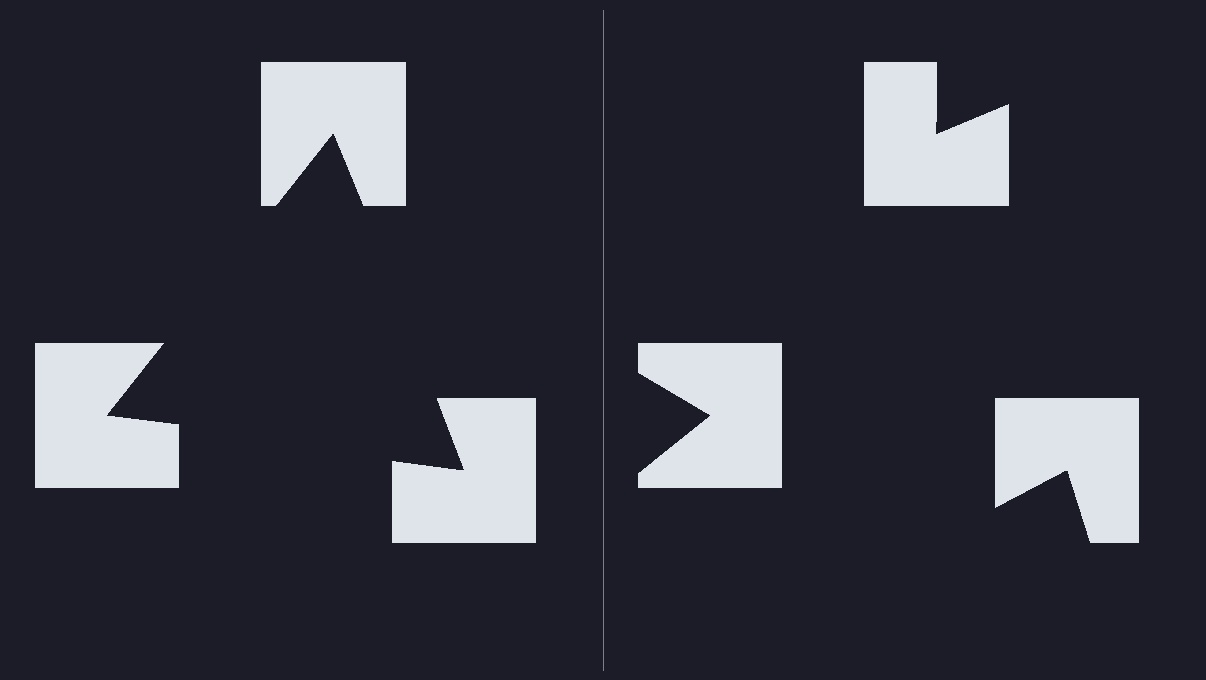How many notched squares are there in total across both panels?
6 — 3 on each side.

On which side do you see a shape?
An illusory triangle appears on the left side. On the right side the wedge cuts are rotated, so no coherent shape forms.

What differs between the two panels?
The notched squares are positioned identically on both sides; only the wedge orientations differ. On the left they align to a triangle; on the right they are misaligned.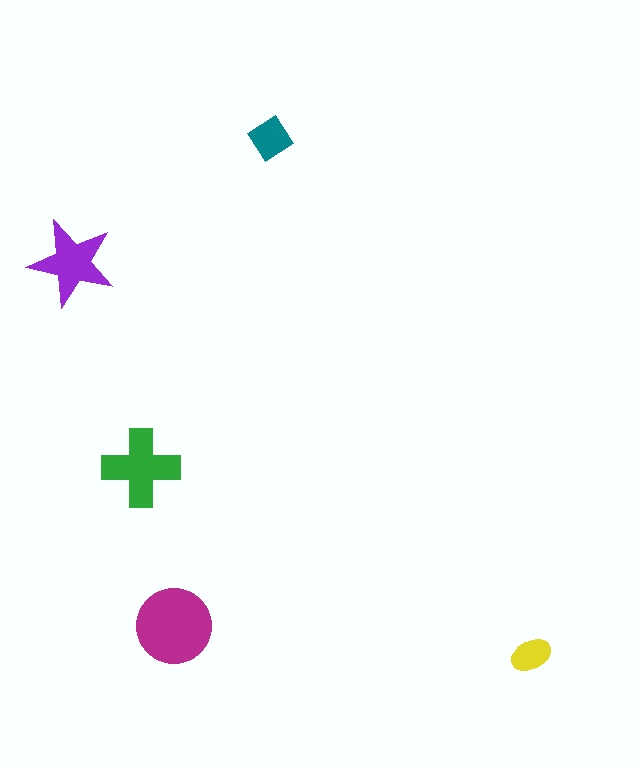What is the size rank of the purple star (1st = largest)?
3rd.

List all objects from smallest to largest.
The yellow ellipse, the teal diamond, the purple star, the green cross, the magenta circle.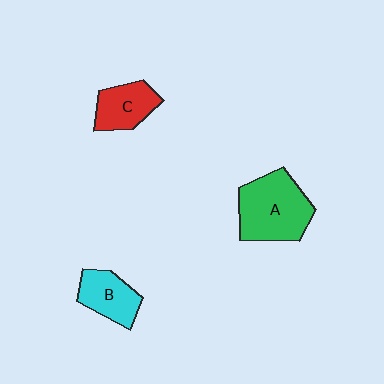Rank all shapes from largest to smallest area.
From largest to smallest: A (green), B (cyan), C (red).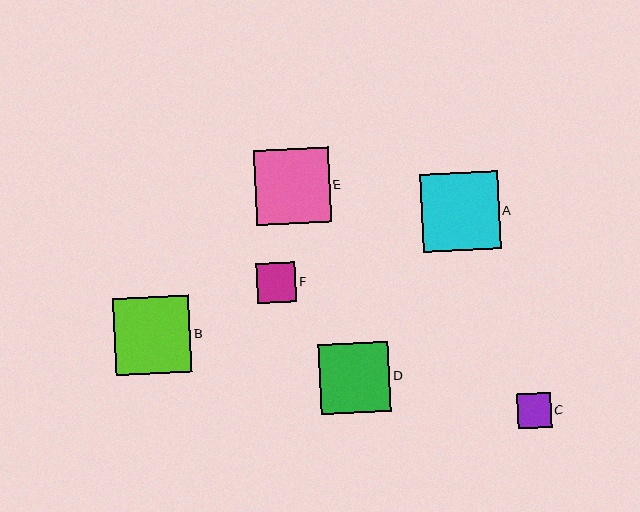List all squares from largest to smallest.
From largest to smallest: A, B, E, D, F, C.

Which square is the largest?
Square A is the largest with a size of approximately 78 pixels.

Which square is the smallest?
Square C is the smallest with a size of approximately 34 pixels.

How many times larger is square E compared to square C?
Square E is approximately 2.2 times the size of square C.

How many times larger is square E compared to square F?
Square E is approximately 1.9 times the size of square F.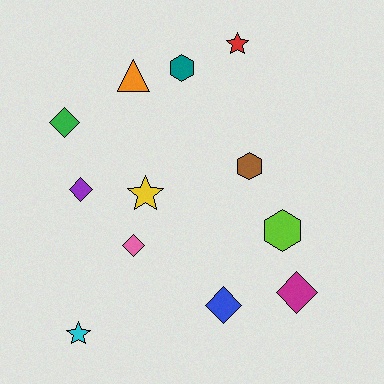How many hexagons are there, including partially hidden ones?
There are 3 hexagons.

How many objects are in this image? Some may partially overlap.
There are 12 objects.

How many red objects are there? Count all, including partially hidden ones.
There is 1 red object.